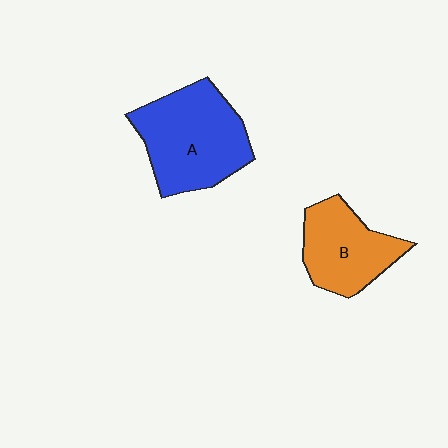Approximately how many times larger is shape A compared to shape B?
Approximately 1.4 times.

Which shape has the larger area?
Shape A (blue).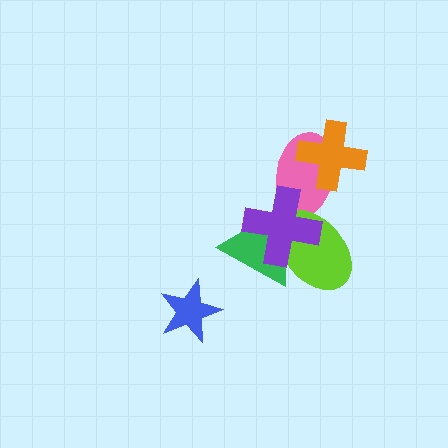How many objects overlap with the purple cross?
3 objects overlap with the purple cross.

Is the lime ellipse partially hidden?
Yes, it is partially covered by another shape.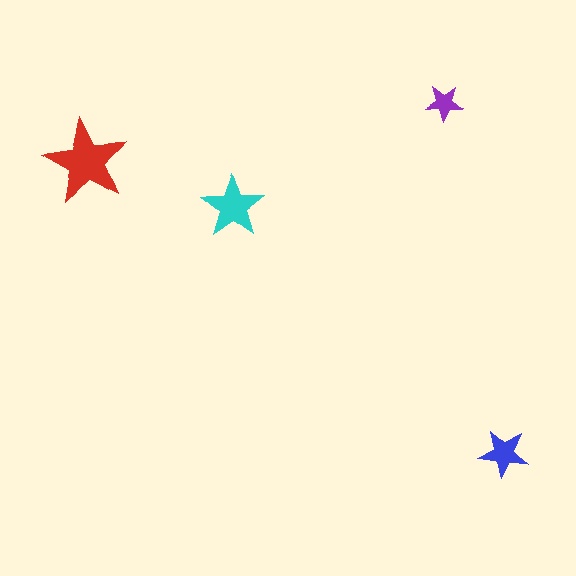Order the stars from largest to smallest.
the red one, the cyan one, the blue one, the purple one.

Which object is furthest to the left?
The red star is leftmost.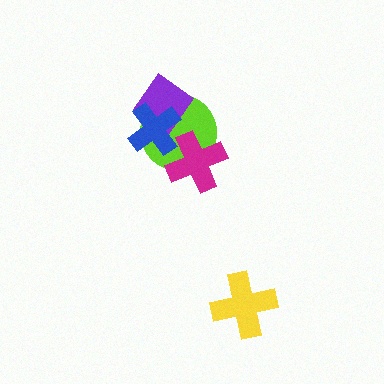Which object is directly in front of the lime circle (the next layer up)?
The purple diamond is directly in front of the lime circle.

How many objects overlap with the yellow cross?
0 objects overlap with the yellow cross.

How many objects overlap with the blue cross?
2 objects overlap with the blue cross.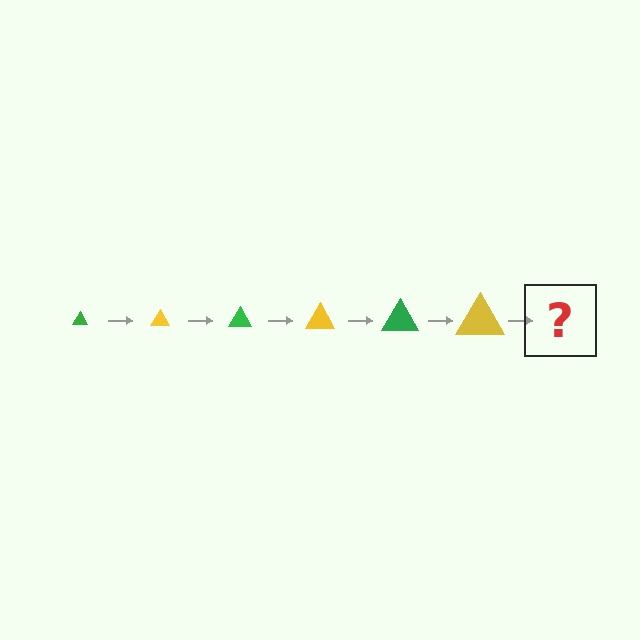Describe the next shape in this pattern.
It should be a green triangle, larger than the previous one.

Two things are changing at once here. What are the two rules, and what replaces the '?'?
The two rules are that the triangle grows larger each step and the color cycles through green and yellow. The '?' should be a green triangle, larger than the previous one.